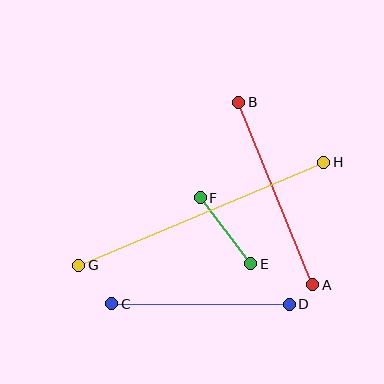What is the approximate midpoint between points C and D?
The midpoint is at approximately (201, 304) pixels.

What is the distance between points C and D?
The distance is approximately 178 pixels.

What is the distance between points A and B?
The distance is approximately 197 pixels.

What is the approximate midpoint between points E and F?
The midpoint is at approximately (225, 231) pixels.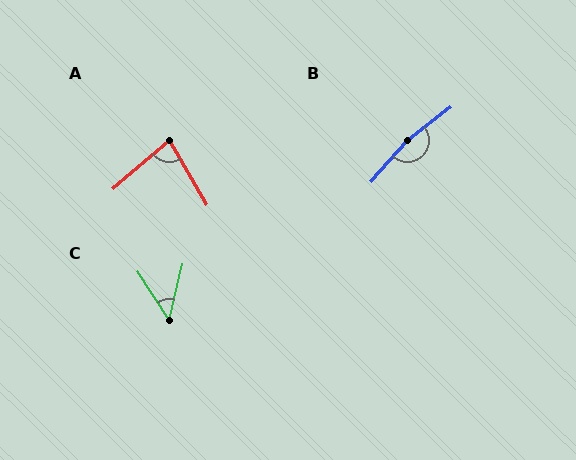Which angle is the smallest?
C, at approximately 47 degrees.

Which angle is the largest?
B, at approximately 169 degrees.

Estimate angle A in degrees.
Approximately 80 degrees.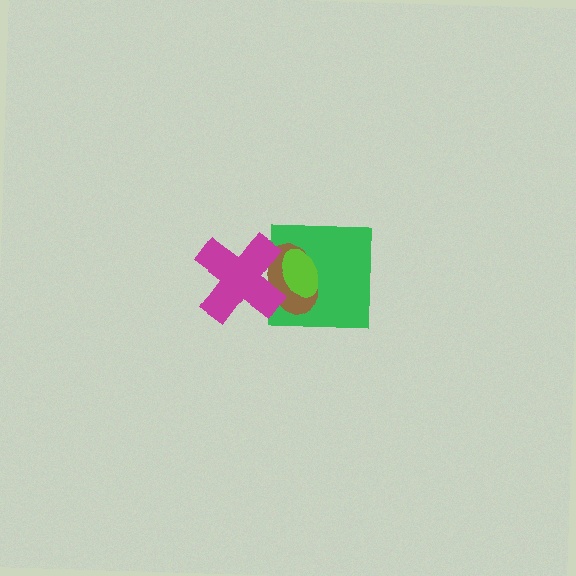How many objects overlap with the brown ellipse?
3 objects overlap with the brown ellipse.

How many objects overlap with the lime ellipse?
3 objects overlap with the lime ellipse.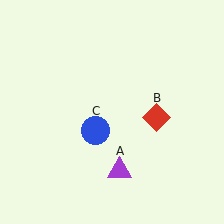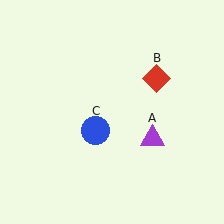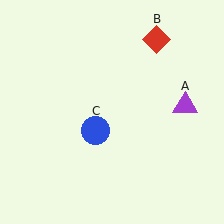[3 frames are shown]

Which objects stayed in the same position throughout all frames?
Blue circle (object C) remained stationary.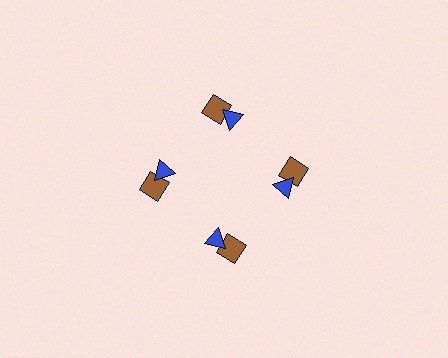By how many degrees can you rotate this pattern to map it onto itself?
The pattern maps onto itself every 90 degrees of rotation.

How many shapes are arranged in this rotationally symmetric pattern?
There are 8 shapes, arranged in 4 groups of 2.